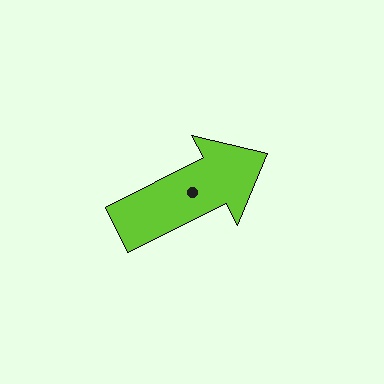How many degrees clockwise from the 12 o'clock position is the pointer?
Approximately 63 degrees.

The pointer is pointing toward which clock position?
Roughly 2 o'clock.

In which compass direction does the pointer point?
Northeast.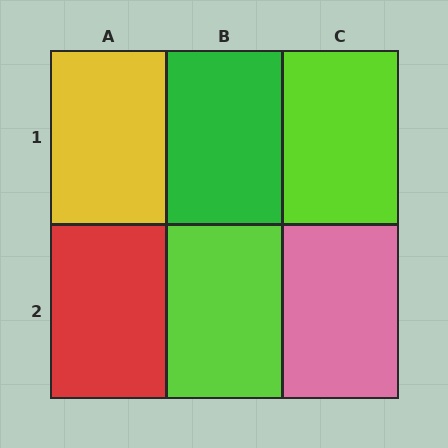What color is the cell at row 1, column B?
Green.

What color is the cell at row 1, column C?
Lime.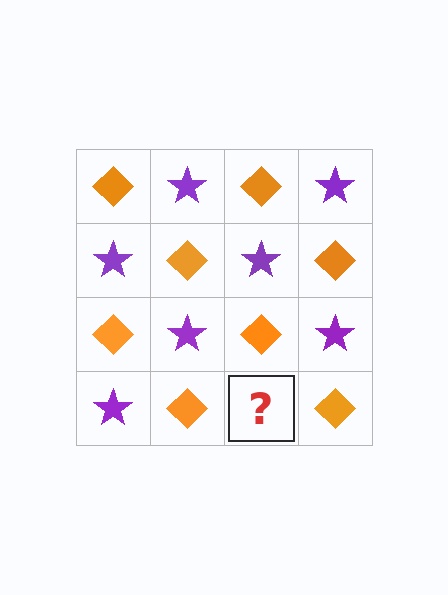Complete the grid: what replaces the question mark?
The question mark should be replaced with a purple star.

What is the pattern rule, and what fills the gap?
The rule is that it alternates orange diamond and purple star in a checkerboard pattern. The gap should be filled with a purple star.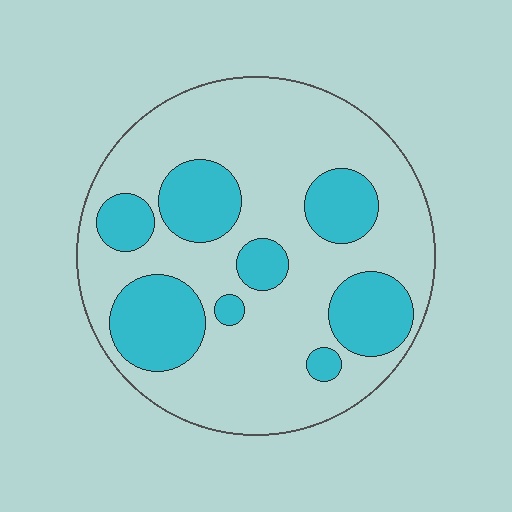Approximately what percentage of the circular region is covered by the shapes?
Approximately 30%.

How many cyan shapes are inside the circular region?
8.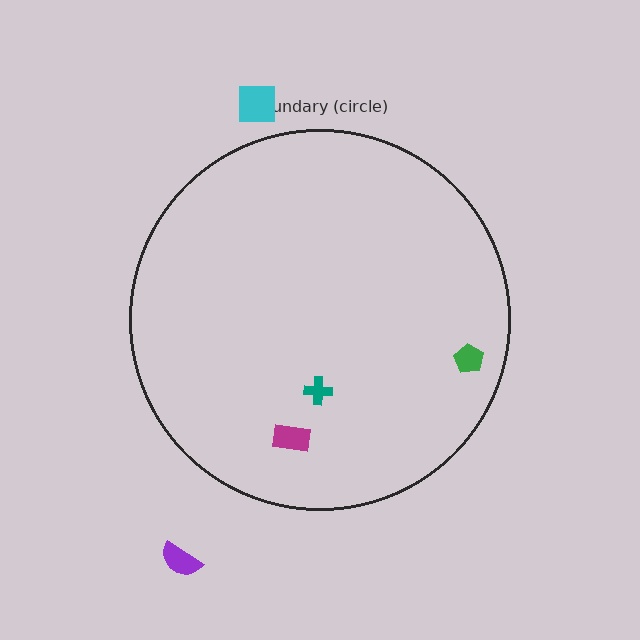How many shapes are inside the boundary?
3 inside, 2 outside.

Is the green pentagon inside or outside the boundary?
Inside.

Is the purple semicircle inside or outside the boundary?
Outside.